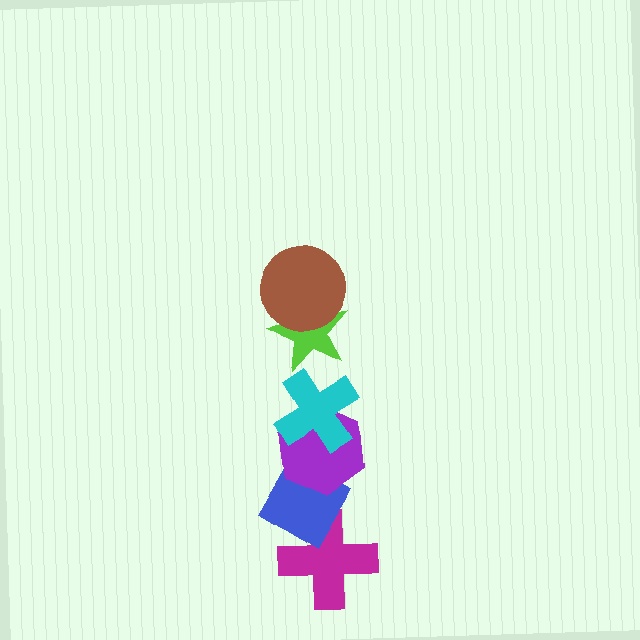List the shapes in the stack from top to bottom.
From top to bottom: the brown circle, the lime star, the cyan cross, the purple hexagon, the blue diamond, the magenta cross.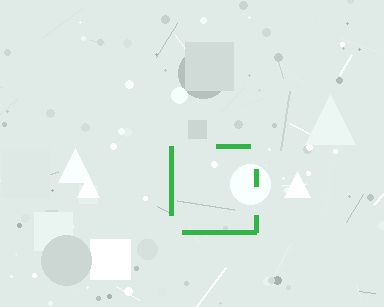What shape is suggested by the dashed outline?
The dashed outline suggests a square.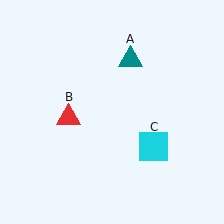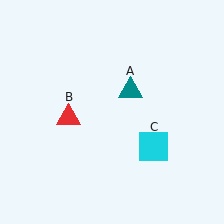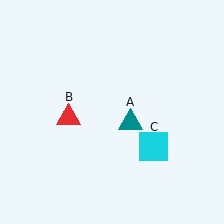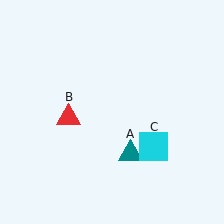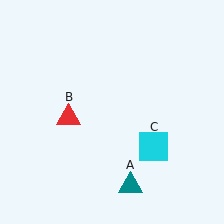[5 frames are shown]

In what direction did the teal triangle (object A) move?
The teal triangle (object A) moved down.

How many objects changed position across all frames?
1 object changed position: teal triangle (object A).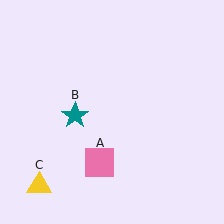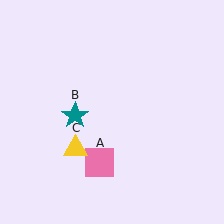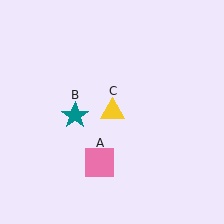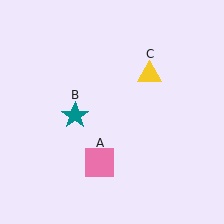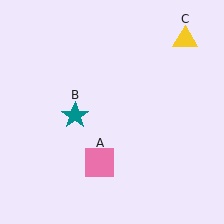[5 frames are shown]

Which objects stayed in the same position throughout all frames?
Pink square (object A) and teal star (object B) remained stationary.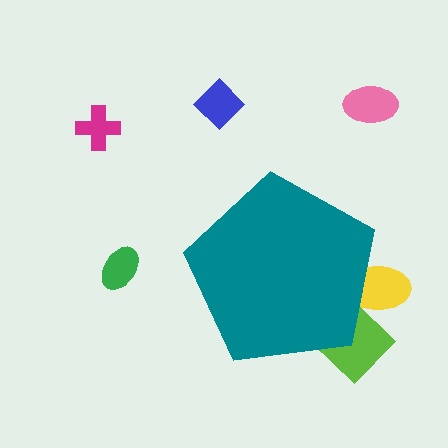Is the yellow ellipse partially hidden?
Yes, the yellow ellipse is partially hidden behind the teal pentagon.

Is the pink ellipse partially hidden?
No, the pink ellipse is fully visible.